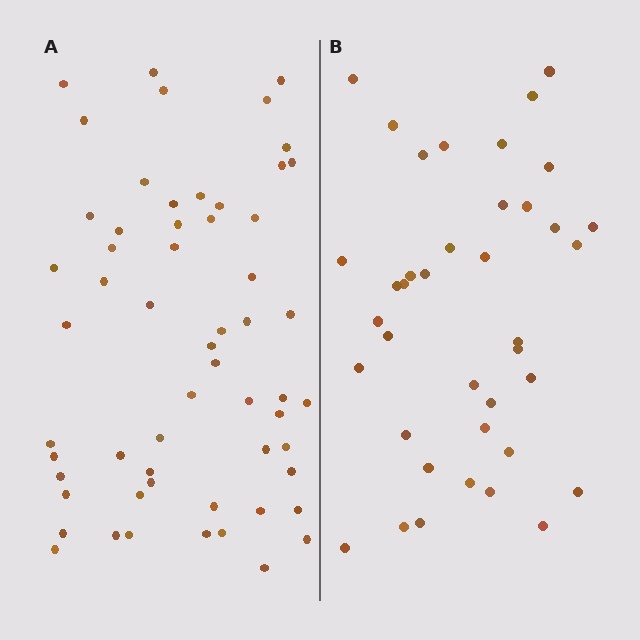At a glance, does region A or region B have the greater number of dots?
Region A (the left region) has more dots.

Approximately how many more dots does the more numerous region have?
Region A has approximately 20 more dots than region B.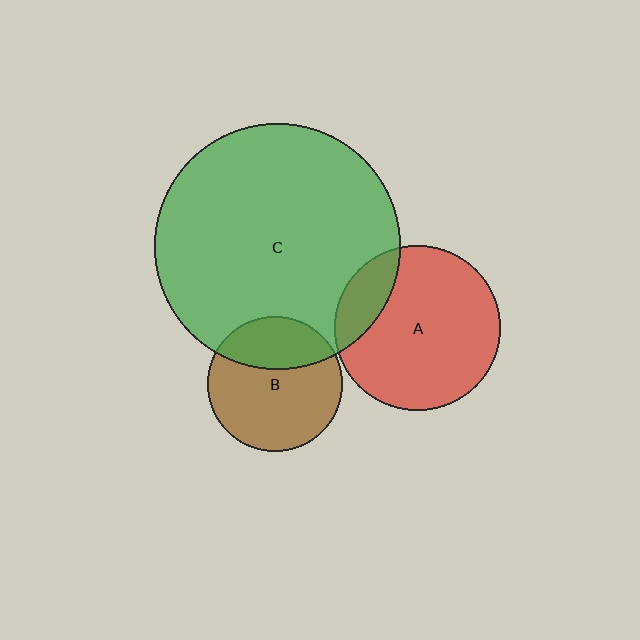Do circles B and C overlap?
Yes.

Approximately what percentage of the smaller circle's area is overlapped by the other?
Approximately 30%.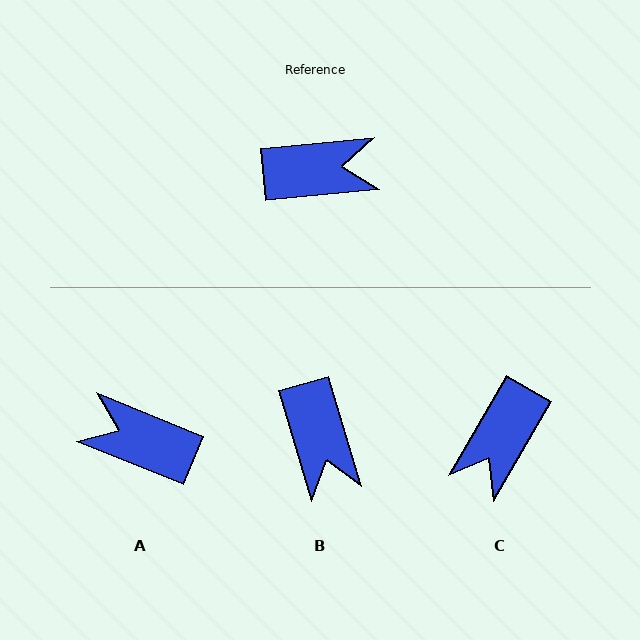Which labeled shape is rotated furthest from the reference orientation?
A, about 152 degrees away.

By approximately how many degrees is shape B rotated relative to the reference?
Approximately 79 degrees clockwise.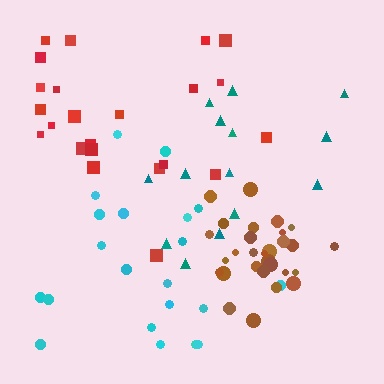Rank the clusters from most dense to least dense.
brown, red, cyan, teal.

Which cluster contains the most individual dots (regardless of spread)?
Brown (29).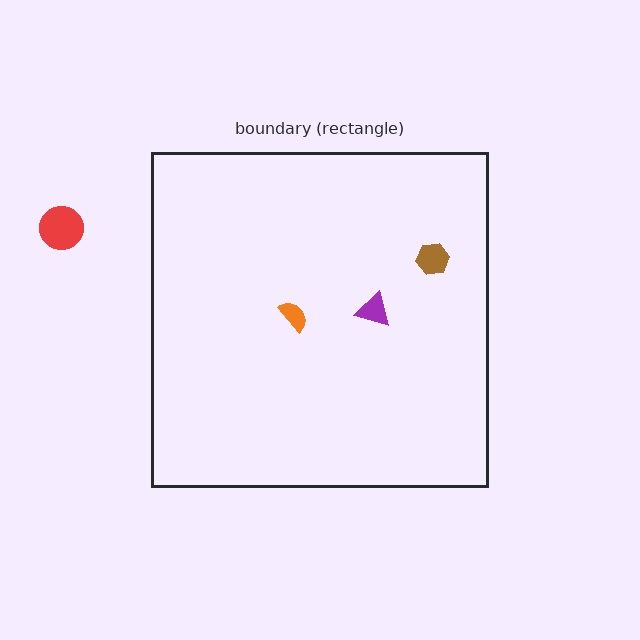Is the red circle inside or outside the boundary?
Outside.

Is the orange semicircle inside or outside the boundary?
Inside.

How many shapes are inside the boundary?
3 inside, 1 outside.